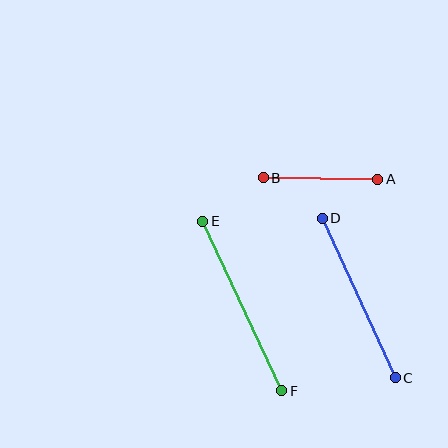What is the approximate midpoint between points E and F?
The midpoint is at approximately (242, 306) pixels.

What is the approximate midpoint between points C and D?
The midpoint is at approximately (359, 298) pixels.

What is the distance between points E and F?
The distance is approximately 187 pixels.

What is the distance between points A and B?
The distance is approximately 114 pixels.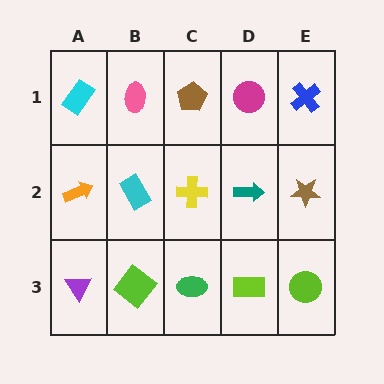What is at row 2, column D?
A teal arrow.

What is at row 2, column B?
A cyan rectangle.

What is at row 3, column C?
A green ellipse.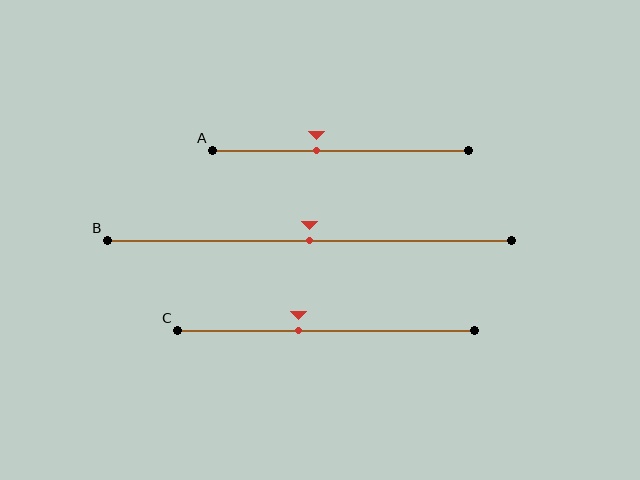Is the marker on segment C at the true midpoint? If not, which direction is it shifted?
No, the marker on segment C is shifted to the left by about 9% of the segment length.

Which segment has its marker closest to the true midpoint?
Segment B has its marker closest to the true midpoint.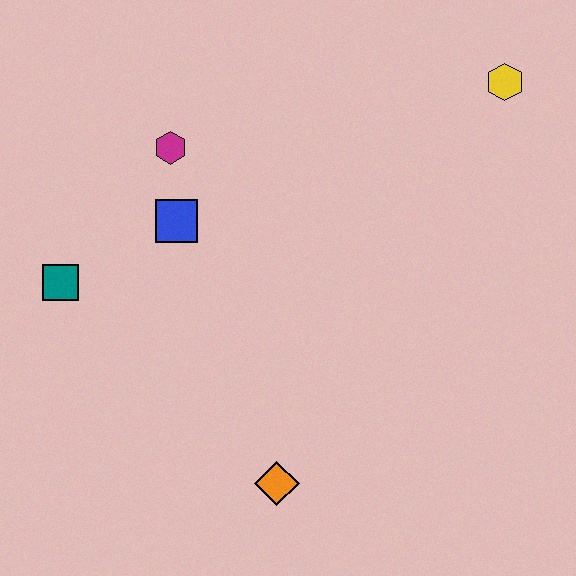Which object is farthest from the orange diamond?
The yellow hexagon is farthest from the orange diamond.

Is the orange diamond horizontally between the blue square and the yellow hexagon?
Yes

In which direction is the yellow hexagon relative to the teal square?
The yellow hexagon is to the right of the teal square.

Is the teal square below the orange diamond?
No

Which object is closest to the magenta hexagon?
The blue square is closest to the magenta hexagon.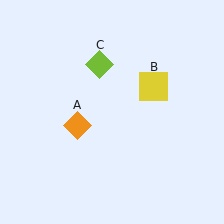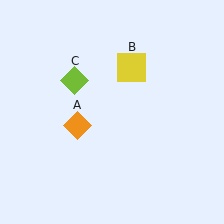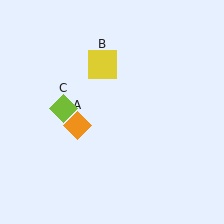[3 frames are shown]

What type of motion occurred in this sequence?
The yellow square (object B), lime diamond (object C) rotated counterclockwise around the center of the scene.